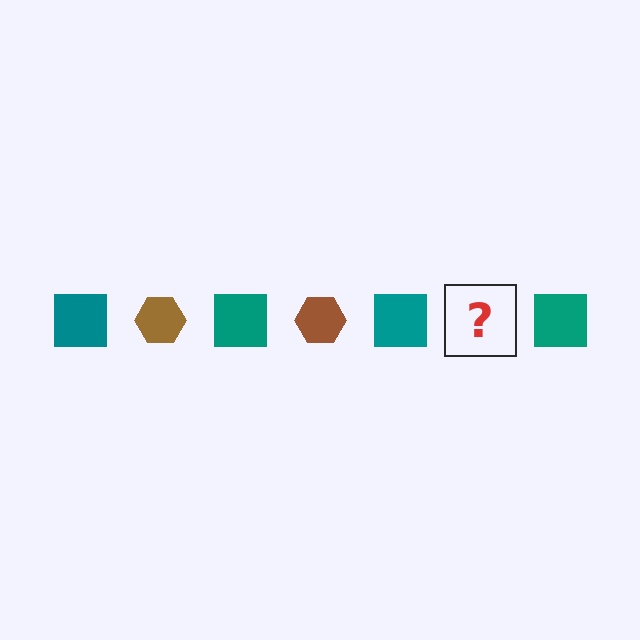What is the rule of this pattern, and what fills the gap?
The rule is that the pattern alternates between teal square and brown hexagon. The gap should be filled with a brown hexagon.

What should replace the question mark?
The question mark should be replaced with a brown hexagon.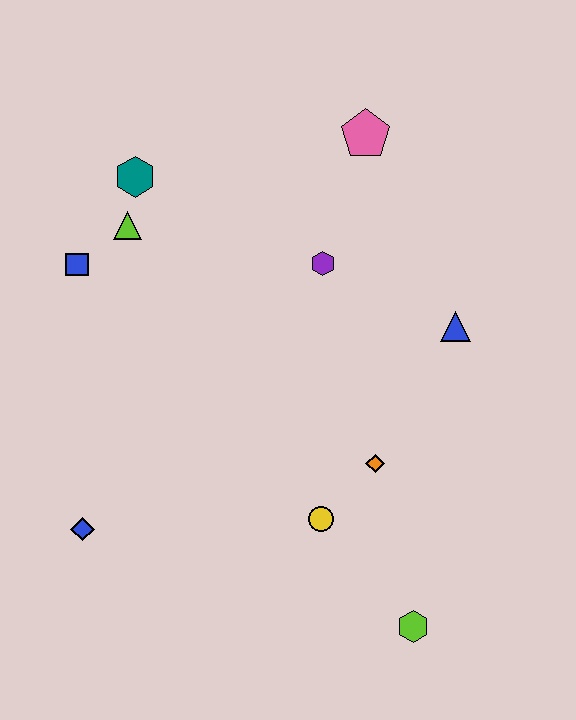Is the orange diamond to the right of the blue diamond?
Yes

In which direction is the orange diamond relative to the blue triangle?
The orange diamond is below the blue triangle.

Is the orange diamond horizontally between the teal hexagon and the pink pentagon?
No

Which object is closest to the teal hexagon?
The lime triangle is closest to the teal hexagon.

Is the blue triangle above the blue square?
No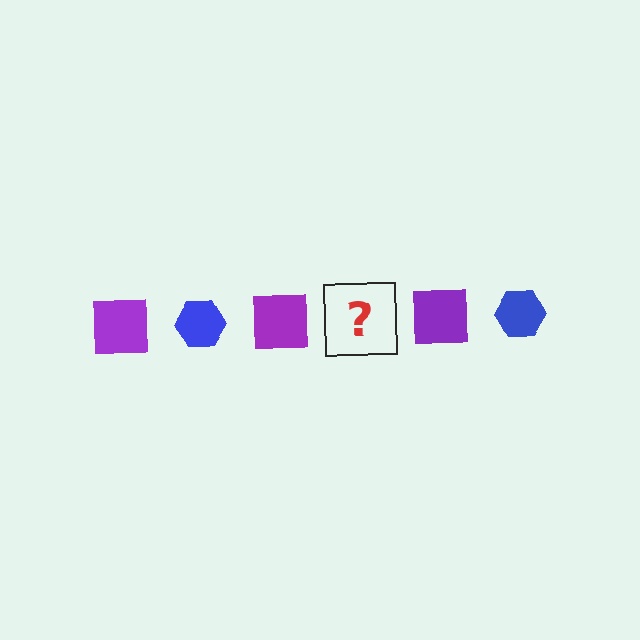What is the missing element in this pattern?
The missing element is a blue hexagon.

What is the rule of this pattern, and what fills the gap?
The rule is that the pattern alternates between purple square and blue hexagon. The gap should be filled with a blue hexagon.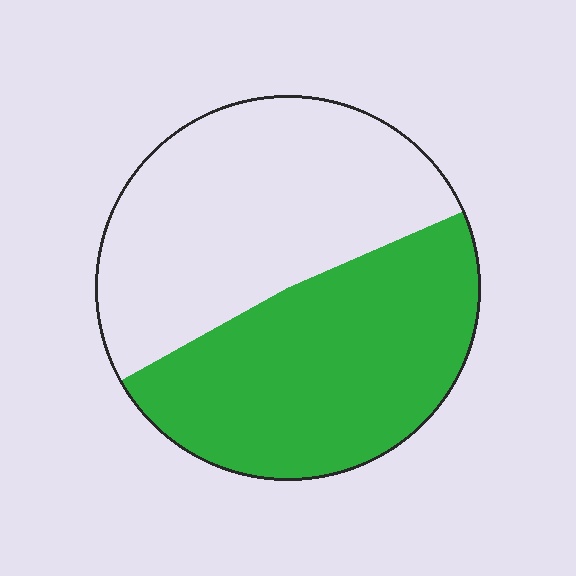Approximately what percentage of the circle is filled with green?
Approximately 50%.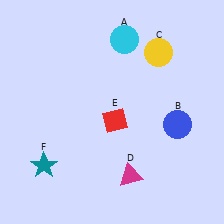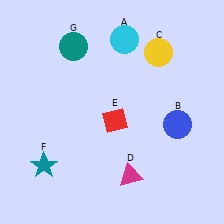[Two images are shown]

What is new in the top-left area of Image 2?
A teal circle (G) was added in the top-left area of Image 2.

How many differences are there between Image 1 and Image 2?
There is 1 difference between the two images.